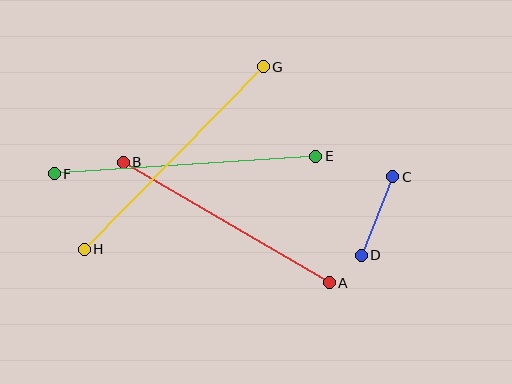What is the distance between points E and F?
The distance is approximately 262 pixels.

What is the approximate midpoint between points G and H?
The midpoint is at approximately (174, 158) pixels.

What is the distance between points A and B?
The distance is approximately 238 pixels.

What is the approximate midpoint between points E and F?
The midpoint is at approximately (185, 165) pixels.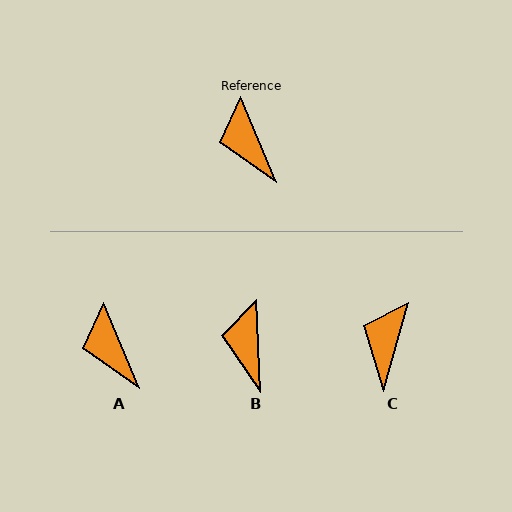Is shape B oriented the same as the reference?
No, it is off by about 20 degrees.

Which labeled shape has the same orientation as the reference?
A.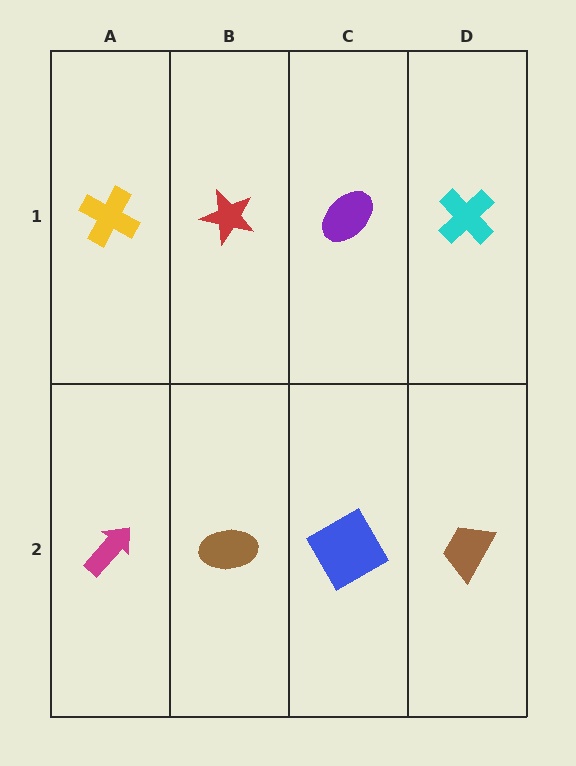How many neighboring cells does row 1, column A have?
2.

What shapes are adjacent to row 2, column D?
A cyan cross (row 1, column D), a blue square (row 2, column C).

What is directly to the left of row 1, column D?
A purple ellipse.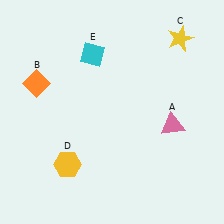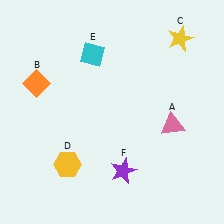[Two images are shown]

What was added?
A purple star (F) was added in Image 2.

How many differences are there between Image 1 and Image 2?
There is 1 difference between the two images.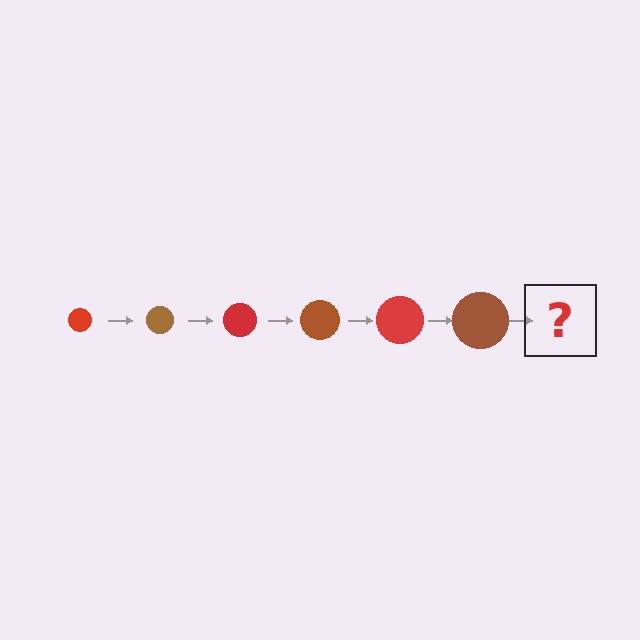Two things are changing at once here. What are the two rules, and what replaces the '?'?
The two rules are that the circle grows larger each step and the color cycles through red and brown. The '?' should be a red circle, larger than the previous one.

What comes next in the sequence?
The next element should be a red circle, larger than the previous one.